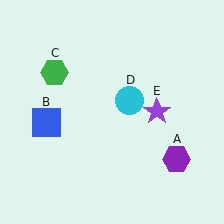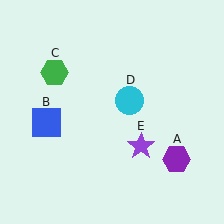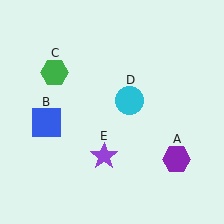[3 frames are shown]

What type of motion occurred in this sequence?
The purple star (object E) rotated clockwise around the center of the scene.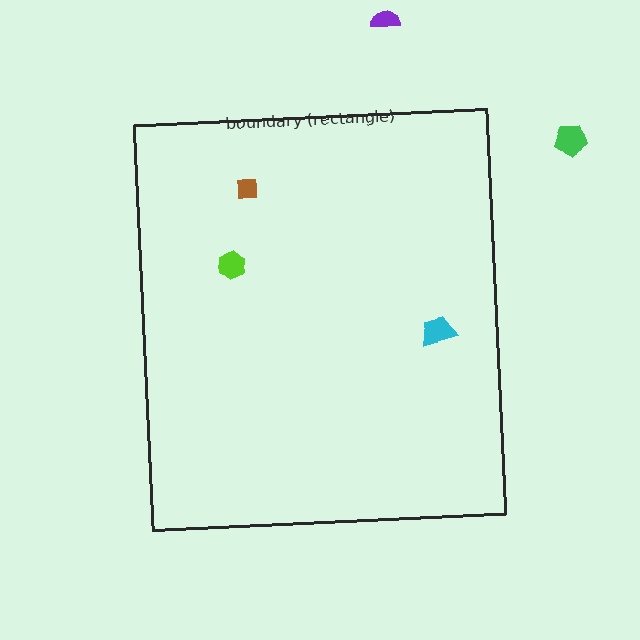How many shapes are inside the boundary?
3 inside, 2 outside.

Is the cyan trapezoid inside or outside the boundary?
Inside.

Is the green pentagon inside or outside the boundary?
Outside.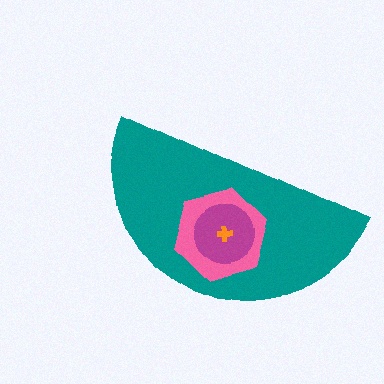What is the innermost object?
The orange cross.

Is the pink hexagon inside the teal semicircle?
Yes.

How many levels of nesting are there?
4.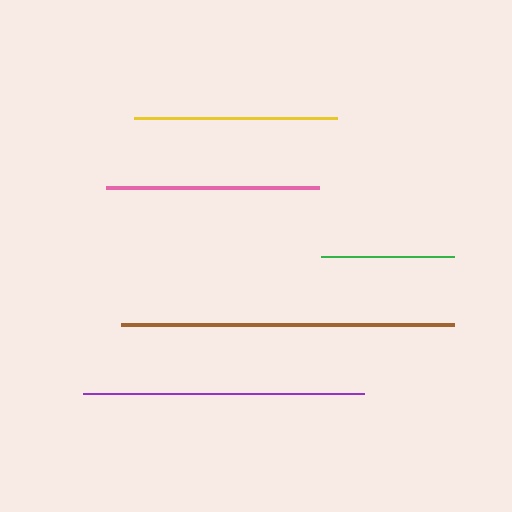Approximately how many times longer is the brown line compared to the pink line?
The brown line is approximately 1.6 times the length of the pink line.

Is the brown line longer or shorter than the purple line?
The brown line is longer than the purple line.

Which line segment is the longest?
The brown line is the longest at approximately 333 pixels.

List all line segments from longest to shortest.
From longest to shortest: brown, purple, pink, yellow, green.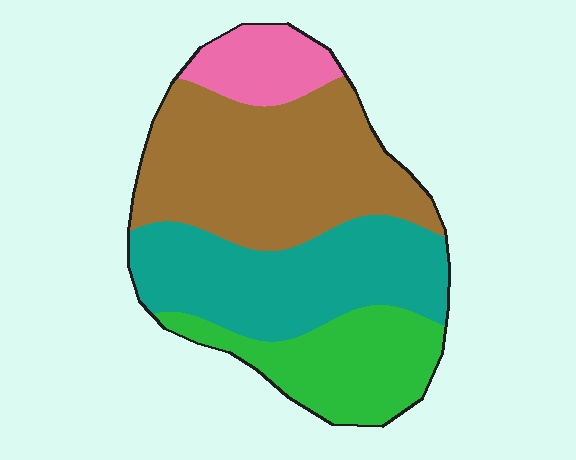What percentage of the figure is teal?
Teal takes up about one third (1/3) of the figure.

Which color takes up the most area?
Brown, at roughly 40%.